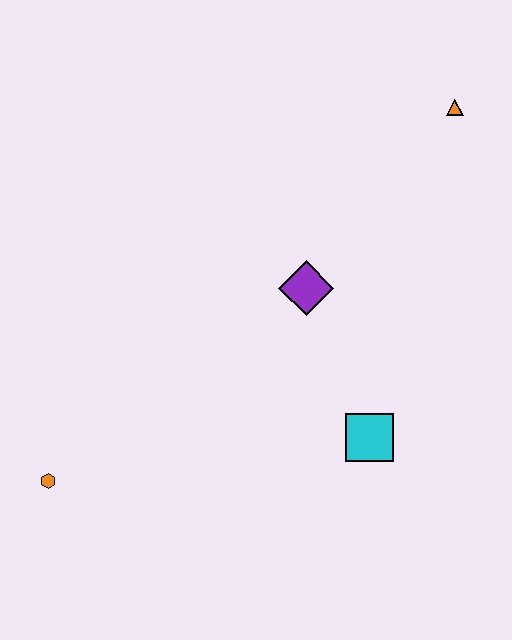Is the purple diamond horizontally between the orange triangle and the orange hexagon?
Yes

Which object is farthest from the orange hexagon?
The orange triangle is farthest from the orange hexagon.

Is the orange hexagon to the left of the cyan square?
Yes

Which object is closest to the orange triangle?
The purple diamond is closest to the orange triangle.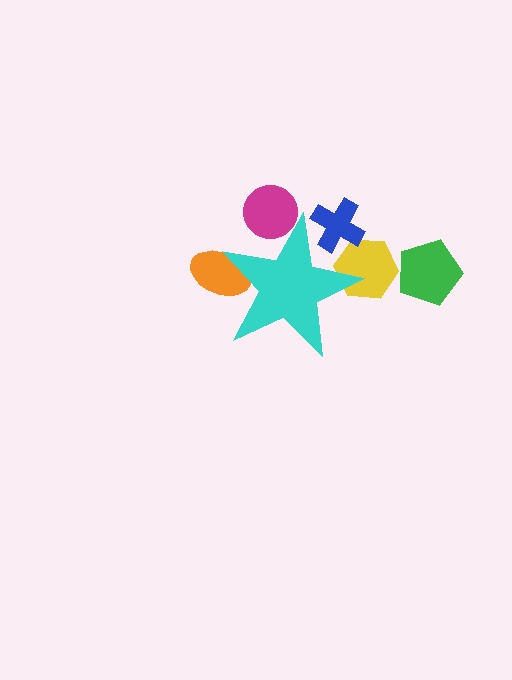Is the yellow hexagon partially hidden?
Yes, the yellow hexagon is partially hidden behind the cyan star.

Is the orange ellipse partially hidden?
Yes, the orange ellipse is partially hidden behind the cyan star.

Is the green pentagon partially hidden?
No, the green pentagon is fully visible.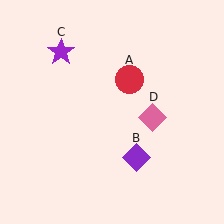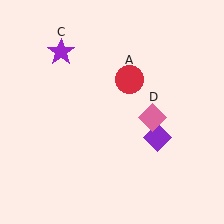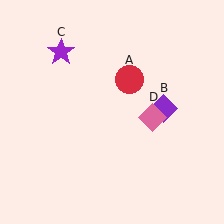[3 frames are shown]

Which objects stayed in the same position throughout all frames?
Red circle (object A) and purple star (object C) and pink diamond (object D) remained stationary.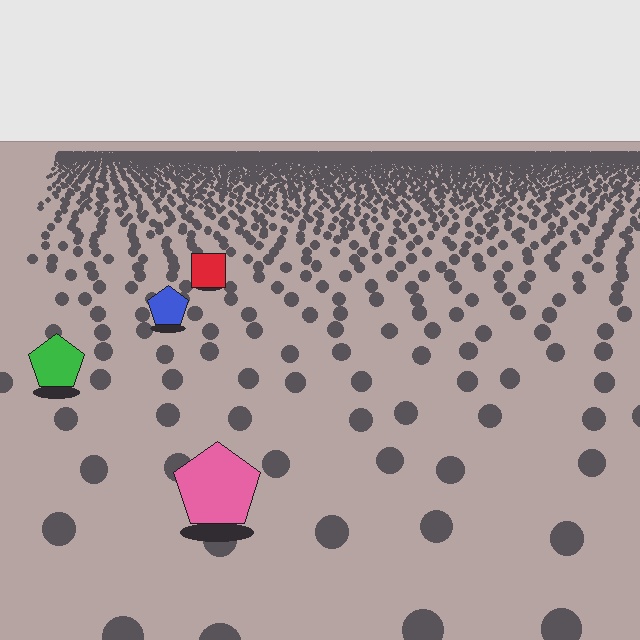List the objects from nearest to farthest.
From nearest to farthest: the pink pentagon, the green pentagon, the blue pentagon, the red square.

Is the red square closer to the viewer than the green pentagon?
No. The green pentagon is closer — you can tell from the texture gradient: the ground texture is coarser near it.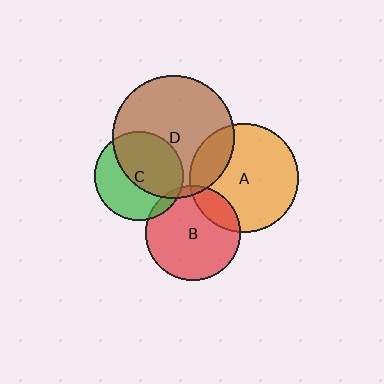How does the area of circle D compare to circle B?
Approximately 1.6 times.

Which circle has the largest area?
Circle D (brown).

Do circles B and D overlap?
Yes.